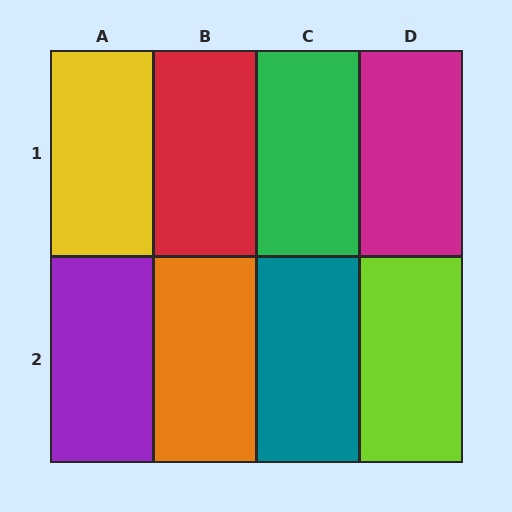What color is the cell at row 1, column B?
Red.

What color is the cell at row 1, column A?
Yellow.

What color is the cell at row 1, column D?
Magenta.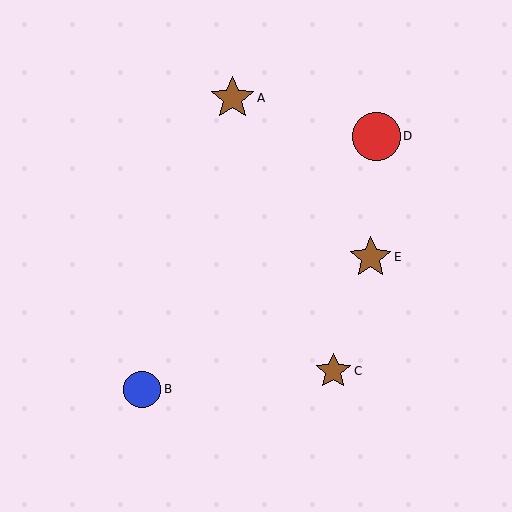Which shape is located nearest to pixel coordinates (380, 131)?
The red circle (labeled D) at (376, 136) is nearest to that location.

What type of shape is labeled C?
Shape C is a brown star.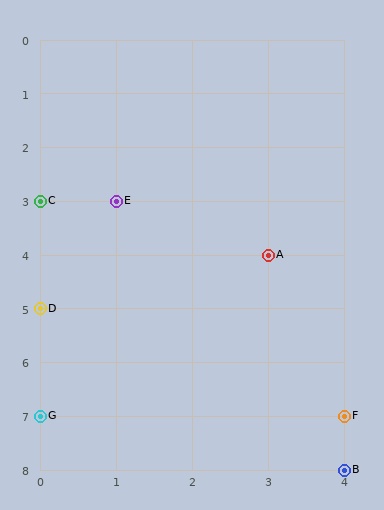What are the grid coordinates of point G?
Point G is at grid coordinates (0, 7).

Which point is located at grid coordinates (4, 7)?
Point F is at (4, 7).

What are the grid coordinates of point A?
Point A is at grid coordinates (3, 4).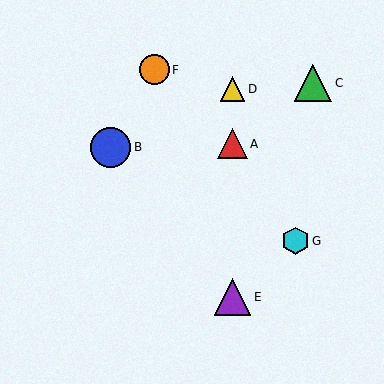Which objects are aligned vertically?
Objects A, D, E are aligned vertically.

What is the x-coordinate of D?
Object D is at x≈232.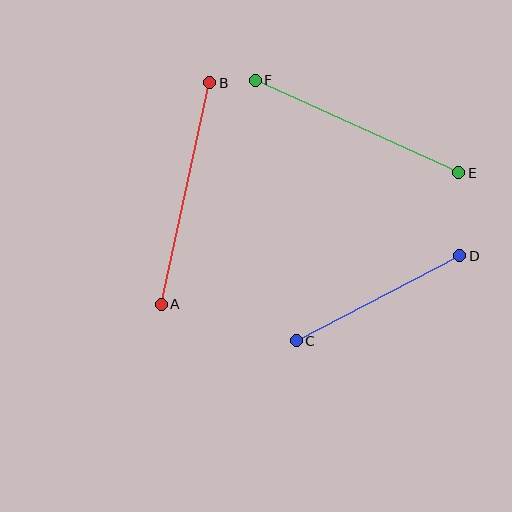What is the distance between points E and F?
The distance is approximately 224 pixels.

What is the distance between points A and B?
The distance is approximately 227 pixels.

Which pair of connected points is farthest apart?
Points A and B are farthest apart.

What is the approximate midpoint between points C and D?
The midpoint is at approximately (378, 298) pixels.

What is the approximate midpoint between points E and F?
The midpoint is at approximately (357, 126) pixels.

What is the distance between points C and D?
The distance is approximately 184 pixels.